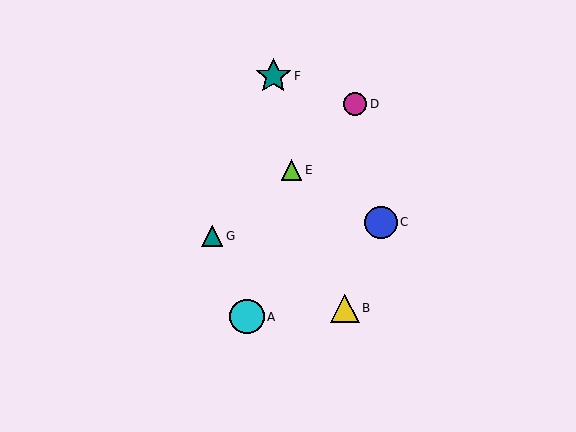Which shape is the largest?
The teal star (labeled F) is the largest.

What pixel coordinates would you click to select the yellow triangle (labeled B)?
Click at (345, 308) to select the yellow triangle B.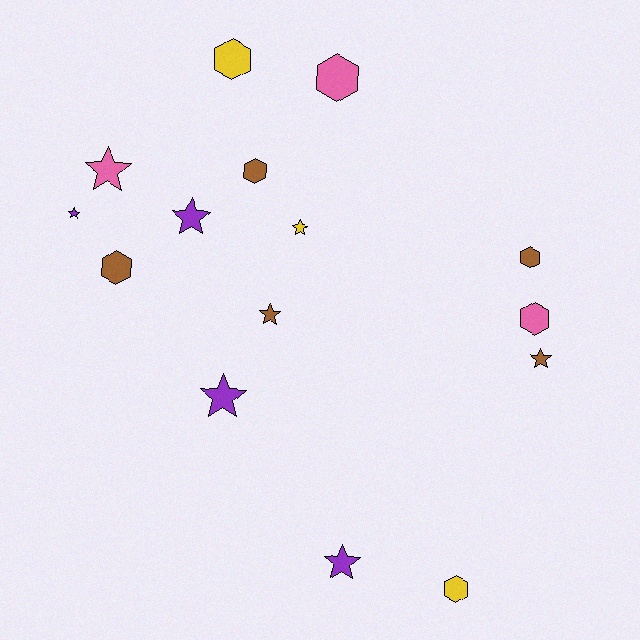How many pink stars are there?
There is 1 pink star.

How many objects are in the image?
There are 15 objects.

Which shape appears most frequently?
Star, with 8 objects.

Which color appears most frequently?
Brown, with 5 objects.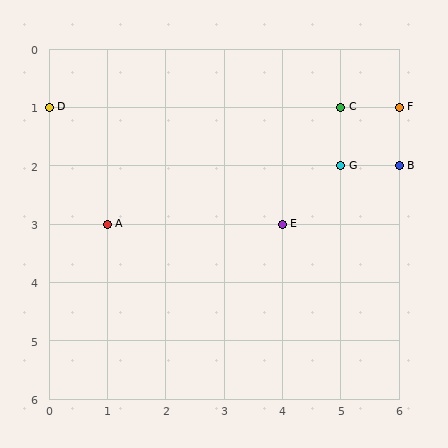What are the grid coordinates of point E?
Point E is at grid coordinates (4, 3).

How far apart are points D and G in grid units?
Points D and G are 5 columns and 1 row apart (about 5.1 grid units diagonally).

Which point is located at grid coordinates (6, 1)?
Point F is at (6, 1).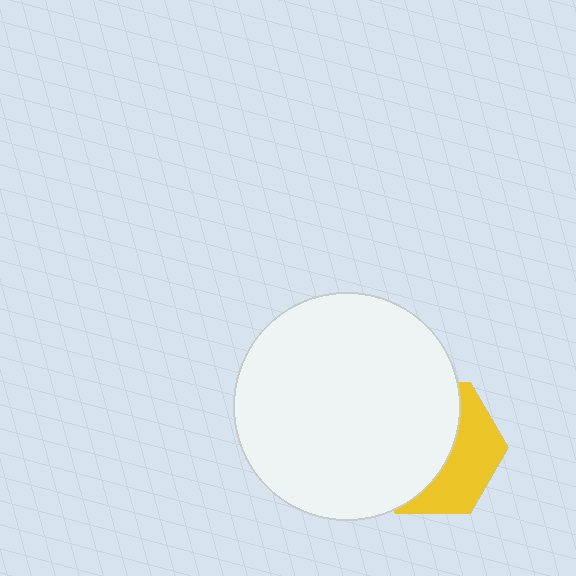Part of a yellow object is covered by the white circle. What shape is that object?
It is a hexagon.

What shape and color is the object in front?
The object in front is a white circle.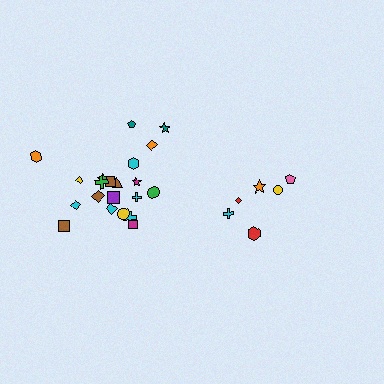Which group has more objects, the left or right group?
The left group.